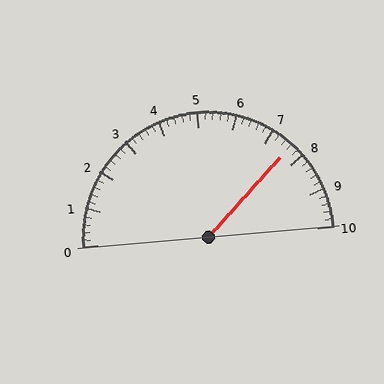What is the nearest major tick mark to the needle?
The nearest major tick mark is 8.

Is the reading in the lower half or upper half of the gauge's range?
The reading is in the upper half of the range (0 to 10).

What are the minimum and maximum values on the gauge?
The gauge ranges from 0 to 10.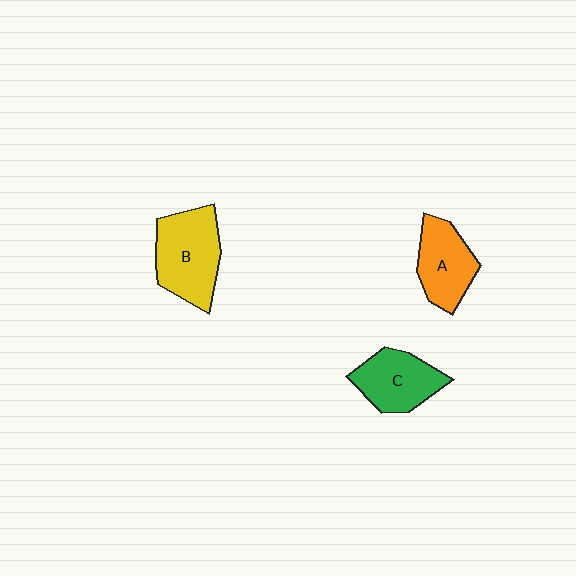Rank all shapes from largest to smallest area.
From largest to smallest: B (yellow), C (green), A (orange).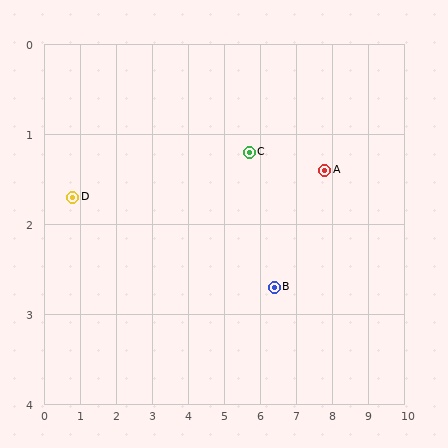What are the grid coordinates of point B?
Point B is at approximately (6.4, 2.7).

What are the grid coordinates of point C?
Point C is at approximately (5.7, 1.2).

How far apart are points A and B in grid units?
Points A and B are about 1.9 grid units apart.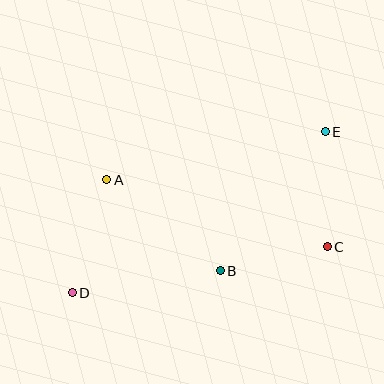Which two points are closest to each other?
Points B and C are closest to each other.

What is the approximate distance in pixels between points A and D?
The distance between A and D is approximately 118 pixels.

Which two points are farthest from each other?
Points D and E are farthest from each other.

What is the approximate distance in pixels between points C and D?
The distance between C and D is approximately 259 pixels.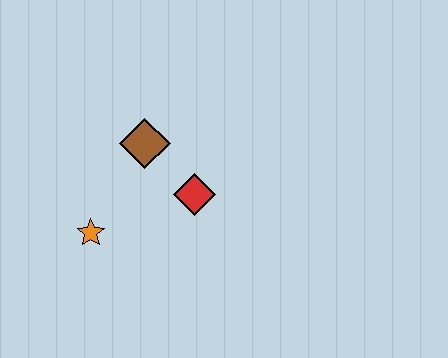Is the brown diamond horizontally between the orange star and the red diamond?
Yes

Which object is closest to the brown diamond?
The red diamond is closest to the brown diamond.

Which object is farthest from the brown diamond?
The orange star is farthest from the brown diamond.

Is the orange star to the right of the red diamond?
No